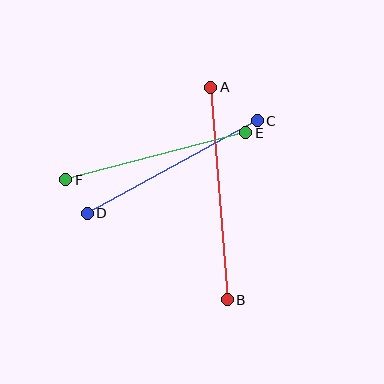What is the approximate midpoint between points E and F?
The midpoint is at approximately (156, 156) pixels.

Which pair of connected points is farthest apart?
Points A and B are farthest apart.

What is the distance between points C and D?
The distance is approximately 194 pixels.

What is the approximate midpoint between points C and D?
The midpoint is at approximately (172, 167) pixels.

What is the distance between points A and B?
The distance is approximately 213 pixels.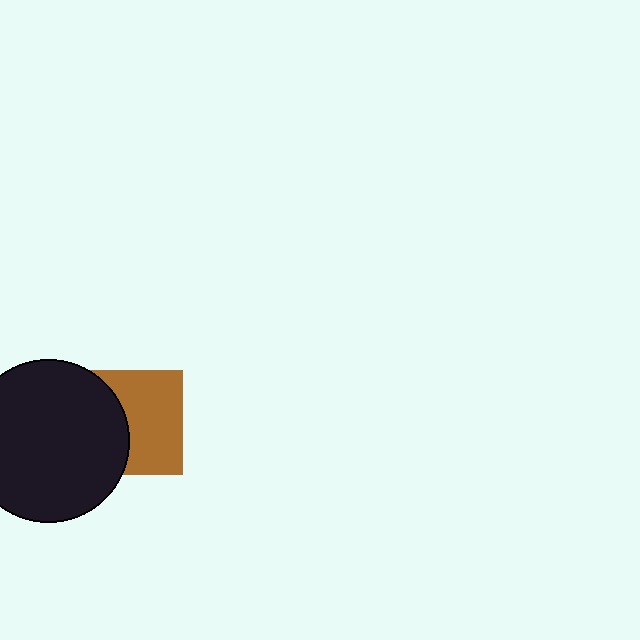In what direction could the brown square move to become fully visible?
The brown square could move right. That would shift it out from behind the black circle entirely.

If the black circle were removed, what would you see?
You would see the complete brown square.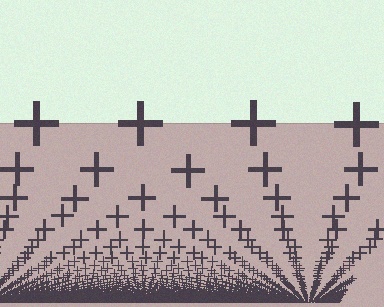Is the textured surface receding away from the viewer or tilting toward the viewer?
The surface appears to tilt toward the viewer. Texture elements get larger and sparser toward the top.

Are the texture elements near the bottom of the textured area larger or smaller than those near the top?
Smaller. The gradient is inverted — elements near the bottom are smaller and denser.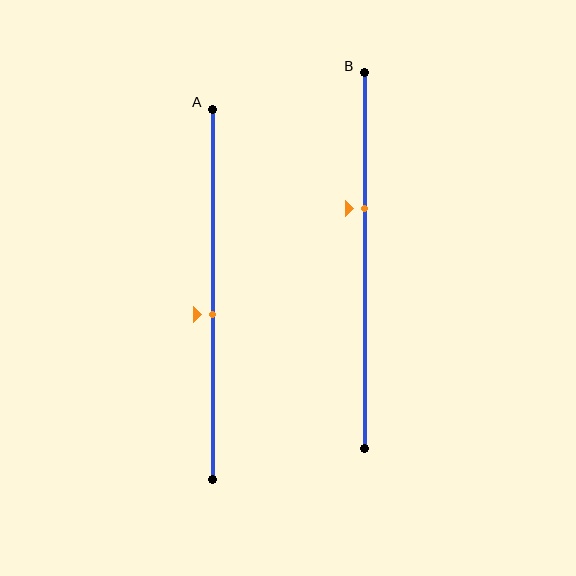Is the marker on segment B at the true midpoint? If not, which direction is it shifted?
No, the marker on segment B is shifted upward by about 14% of the segment length.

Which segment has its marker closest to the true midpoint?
Segment A has its marker closest to the true midpoint.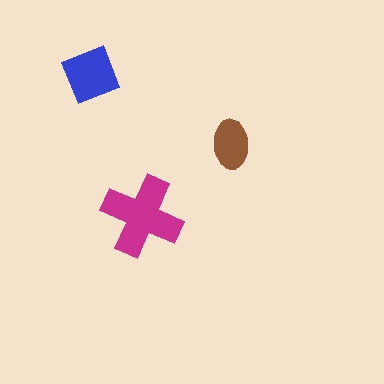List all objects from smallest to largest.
The brown ellipse, the blue square, the magenta cross.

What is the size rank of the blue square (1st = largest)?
2nd.